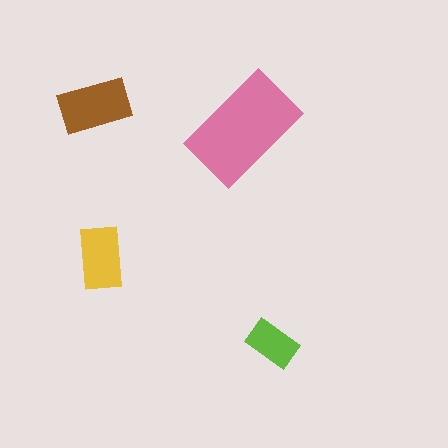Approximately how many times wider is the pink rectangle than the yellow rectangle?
About 2 times wider.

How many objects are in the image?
There are 4 objects in the image.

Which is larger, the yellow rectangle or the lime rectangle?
The yellow one.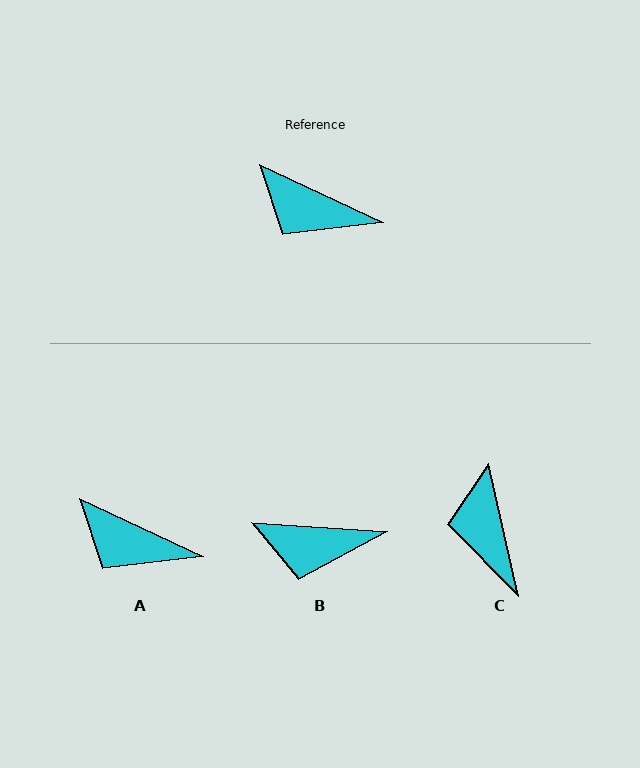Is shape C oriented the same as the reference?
No, it is off by about 52 degrees.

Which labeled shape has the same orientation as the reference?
A.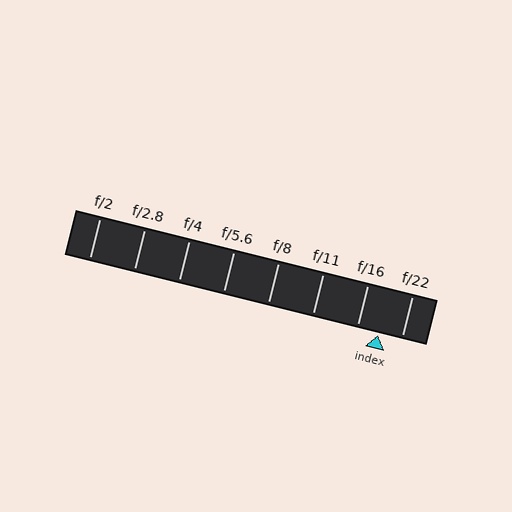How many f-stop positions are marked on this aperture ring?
There are 8 f-stop positions marked.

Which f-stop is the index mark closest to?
The index mark is closest to f/16.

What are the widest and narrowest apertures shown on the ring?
The widest aperture shown is f/2 and the narrowest is f/22.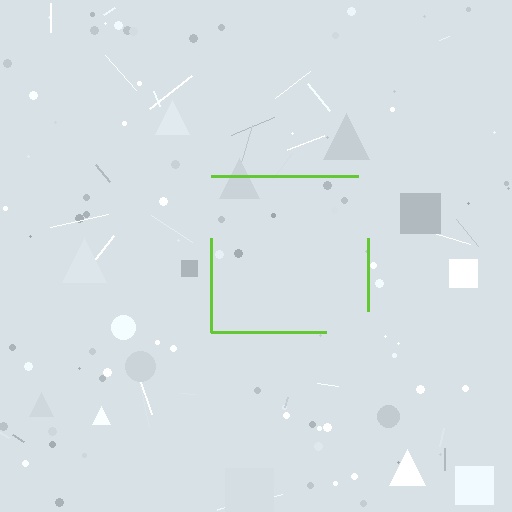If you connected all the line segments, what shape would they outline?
They would outline a square.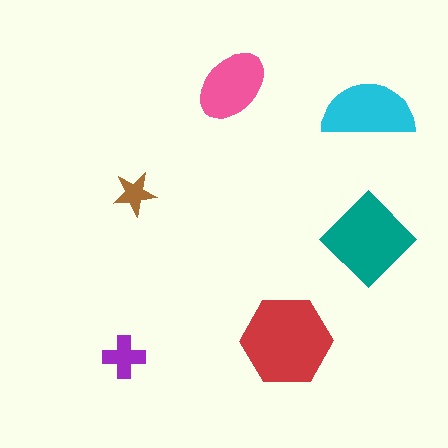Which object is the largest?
The red hexagon.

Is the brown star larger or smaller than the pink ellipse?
Smaller.